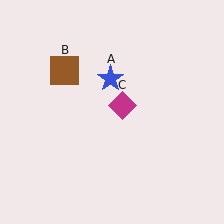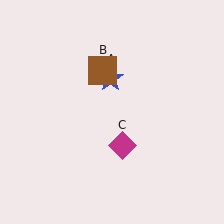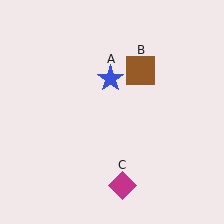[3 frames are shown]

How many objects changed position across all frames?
2 objects changed position: brown square (object B), magenta diamond (object C).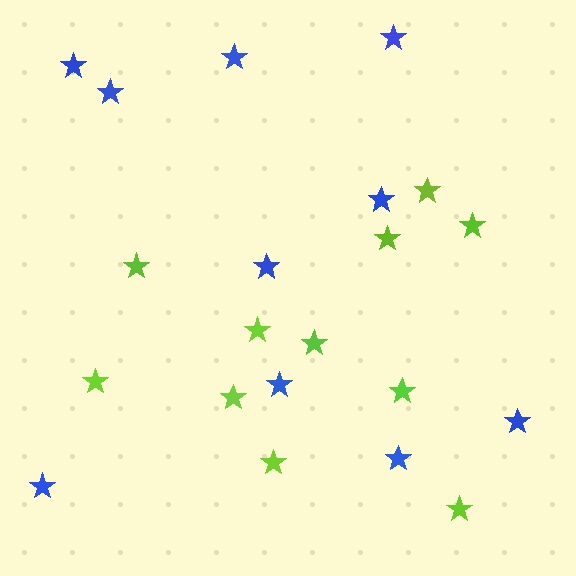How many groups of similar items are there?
There are 2 groups: one group of blue stars (10) and one group of lime stars (11).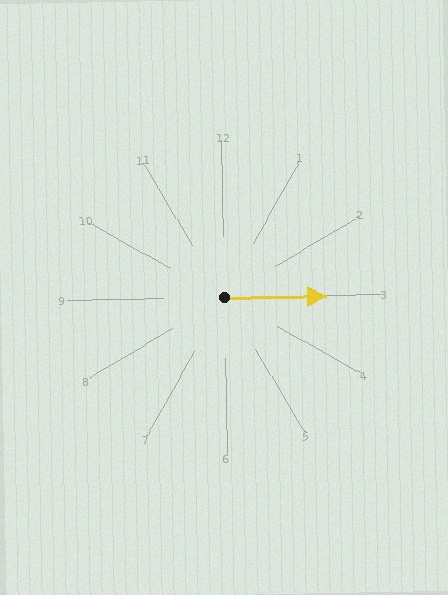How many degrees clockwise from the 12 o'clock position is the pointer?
Approximately 91 degrees.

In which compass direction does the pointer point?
East.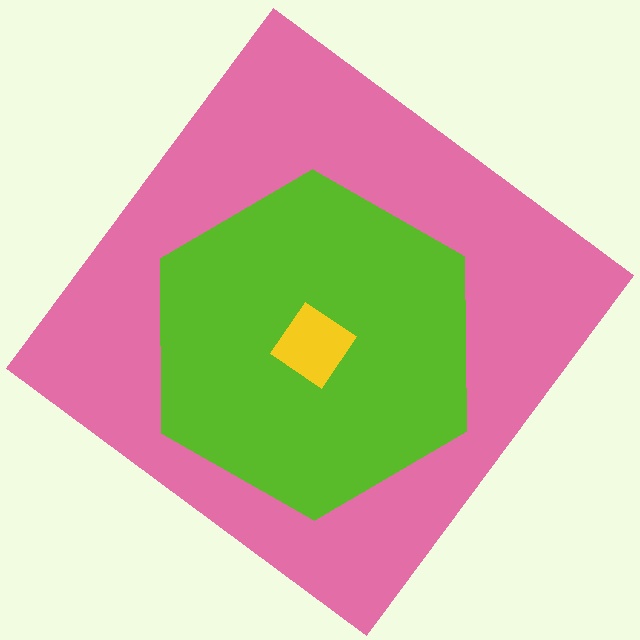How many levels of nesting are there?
3.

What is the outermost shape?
The pink diamond.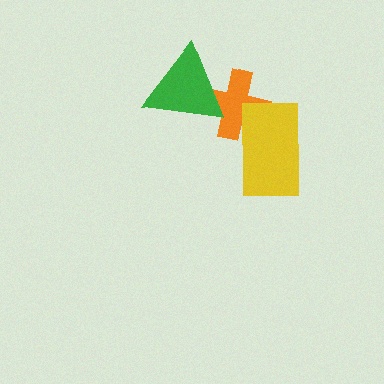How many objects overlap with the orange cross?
2 objects overlap with the orange cross.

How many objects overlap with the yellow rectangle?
1 object overlaps with the yellow rectangle.